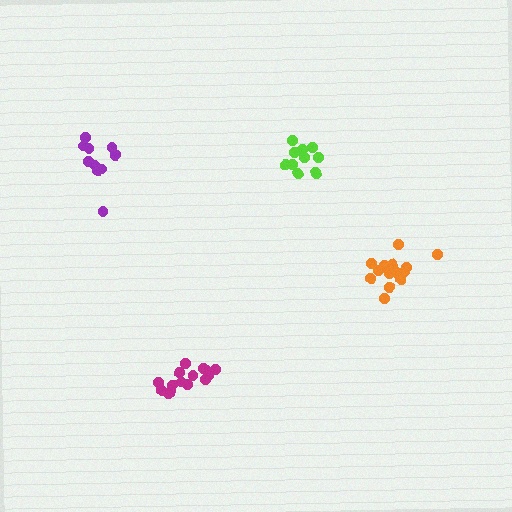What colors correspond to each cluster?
The clusters are colored: orange, magenta, lime, purple.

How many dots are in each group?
Group 1: 15 dots, Group 2: 16 dots, Group 3: 12 dots, Group 4: 10 dots (53 total).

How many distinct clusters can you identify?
There are 4 distinct clusters.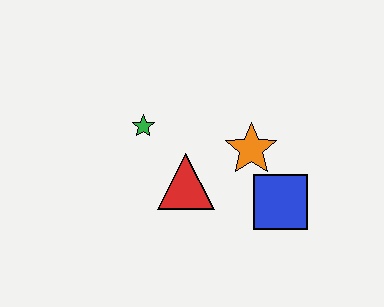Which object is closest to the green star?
The red triangle is closest to the green star.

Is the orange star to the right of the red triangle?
Yes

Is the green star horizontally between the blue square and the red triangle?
No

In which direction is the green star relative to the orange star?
The green star is to the left of the orange star.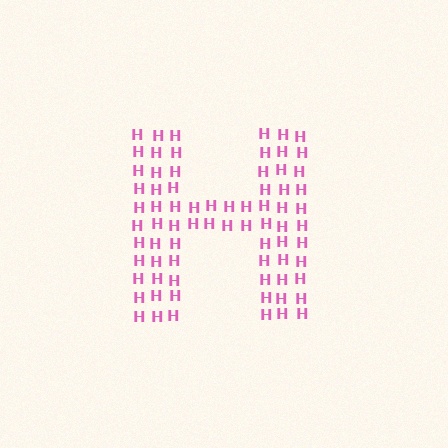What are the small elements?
The small elements are letter H's.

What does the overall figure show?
The overall figure shows the letter H.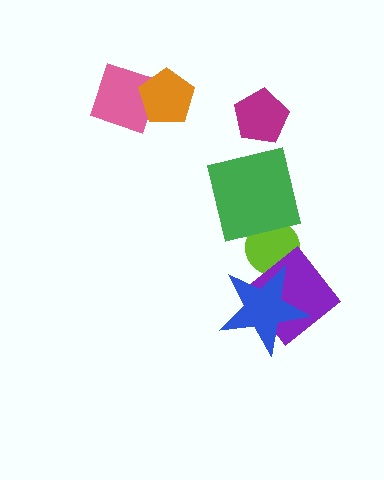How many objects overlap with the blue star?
2 objects overlap with the blue star.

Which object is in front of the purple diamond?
The blue star is in front of the purple diamond.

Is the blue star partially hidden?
No, no other shape covers it.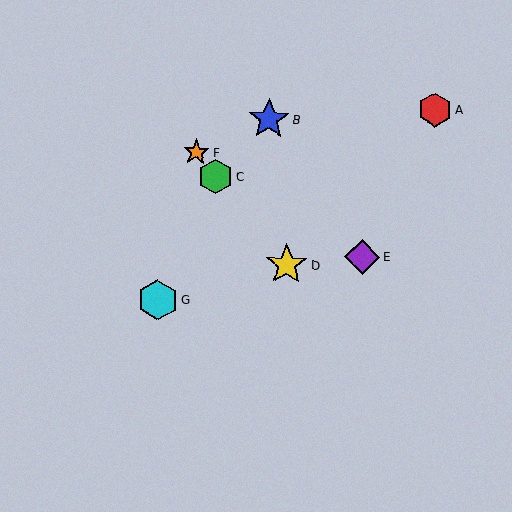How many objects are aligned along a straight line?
3 objects (C, D, F) are aligned along a straight line.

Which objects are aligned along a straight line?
Objects C, D, F are aligned along a straight line.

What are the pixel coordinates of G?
Object G is at (157, 300).